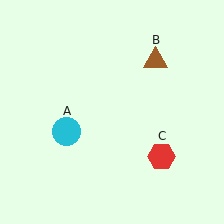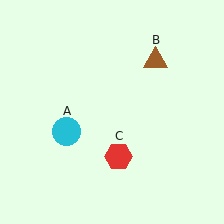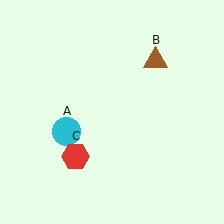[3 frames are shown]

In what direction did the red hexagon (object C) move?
The red hexagon (object C) moved left.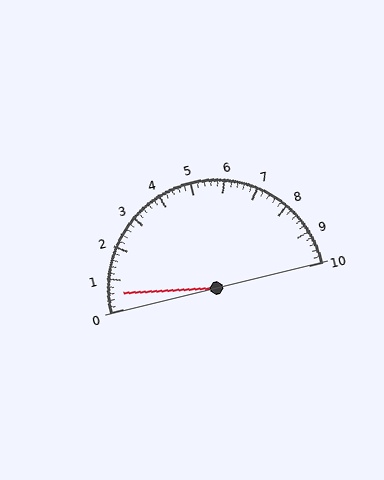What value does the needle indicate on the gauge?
The needle indicates approximately 0.6.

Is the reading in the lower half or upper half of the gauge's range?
The reading is in the lower half of the range (0 to 10).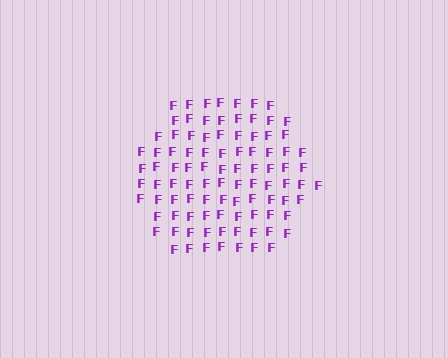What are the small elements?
The small elements are letter F's.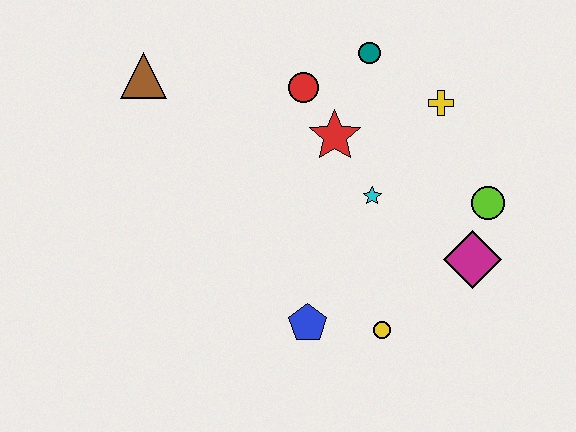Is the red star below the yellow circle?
No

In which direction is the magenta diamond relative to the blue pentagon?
The magenta diamond is to the right of the blue pentagon.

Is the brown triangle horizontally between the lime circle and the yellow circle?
No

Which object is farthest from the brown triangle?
The magenta diamond is farthest from the brown triangle.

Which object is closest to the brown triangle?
The red circle is closest to the brown triangle.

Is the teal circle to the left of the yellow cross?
Yes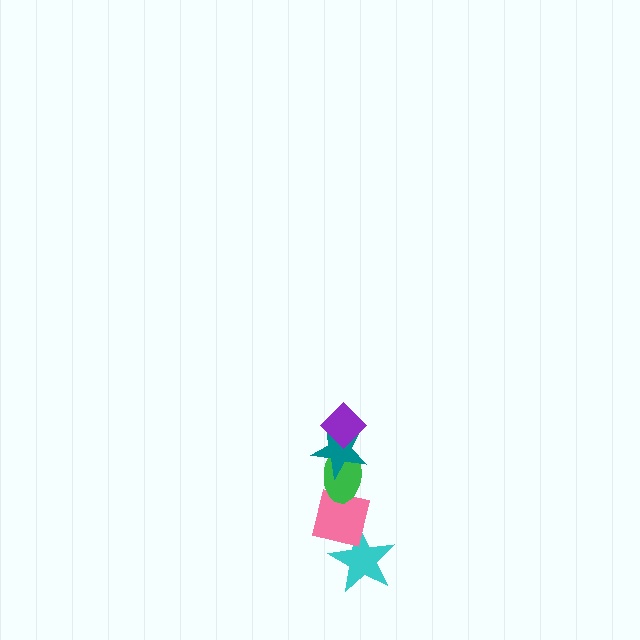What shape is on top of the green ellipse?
The teal star is on top of the green ellipse.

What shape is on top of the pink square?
The green ellipse is on top of the pink square.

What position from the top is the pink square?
The pink square is 4th from the top.